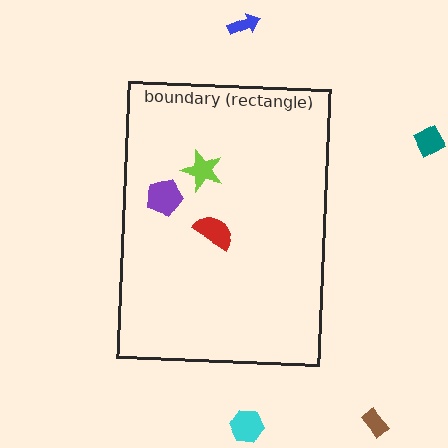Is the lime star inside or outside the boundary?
Inside.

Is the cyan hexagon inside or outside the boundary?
Outside.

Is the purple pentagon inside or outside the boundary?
Inside.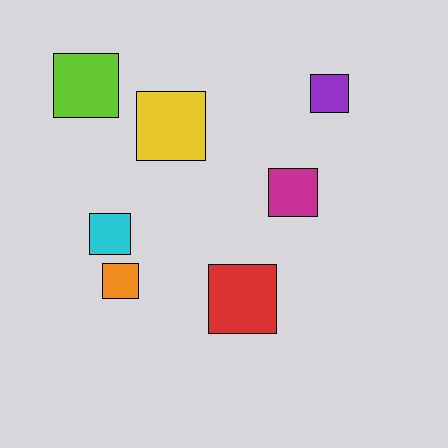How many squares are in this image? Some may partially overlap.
There are 7 squares.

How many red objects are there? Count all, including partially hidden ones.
There is 1 red object.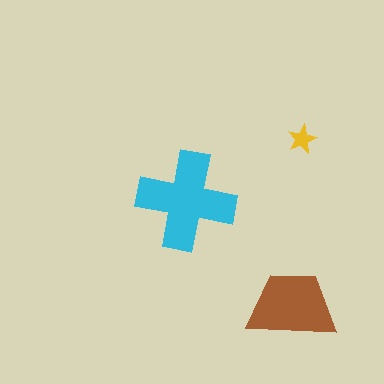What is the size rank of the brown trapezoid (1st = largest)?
2nd.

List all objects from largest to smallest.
The cyan cross, the brown trapezoid, the yellow star.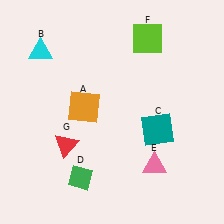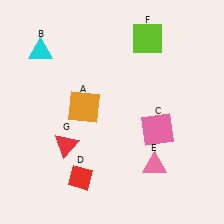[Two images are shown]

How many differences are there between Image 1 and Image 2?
There are 2 differences between the two images.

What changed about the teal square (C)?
In Image 1, C is teal. In Image 2, it changed to pink.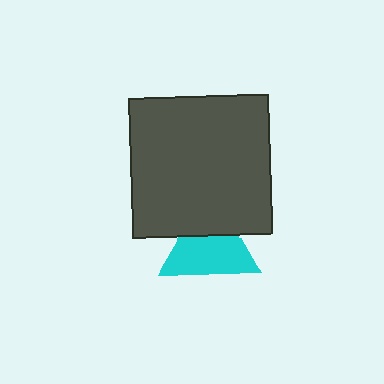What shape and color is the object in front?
The object in front is a dark gray square.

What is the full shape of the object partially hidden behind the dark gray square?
The partially hidden object is a cyan triangle.